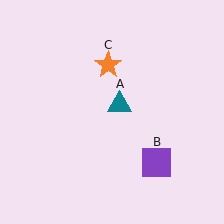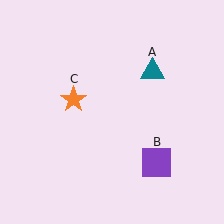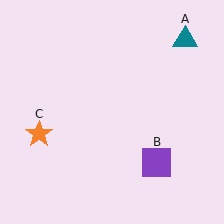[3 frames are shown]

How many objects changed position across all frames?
2 objects changed position: teal triangle (object A), orange star (object C).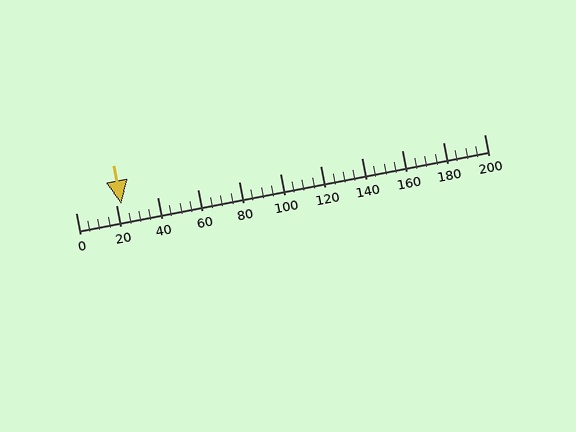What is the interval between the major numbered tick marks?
The major tick marks are spaced 20 units apart.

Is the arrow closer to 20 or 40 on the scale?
The arrow is closer to 20.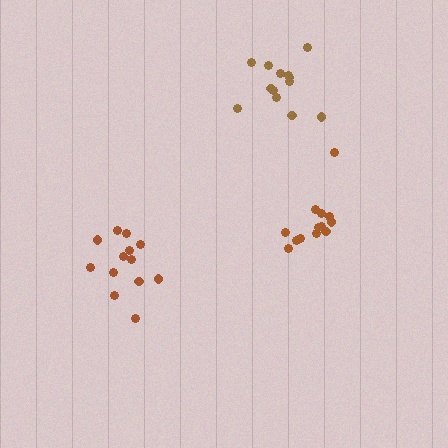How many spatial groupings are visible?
There are 3 spatial groupings.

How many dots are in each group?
Group 1: 13 dots, Group 2: 13 dots, Group 3: 13 dots (39 total).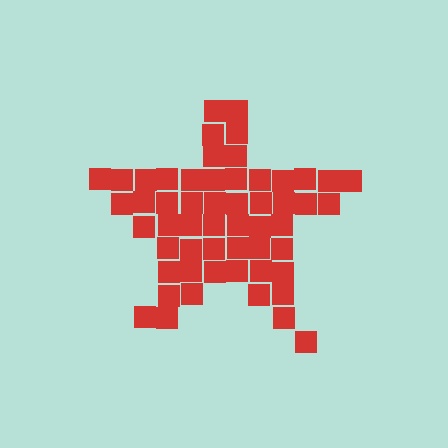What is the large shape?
The large shape is a star.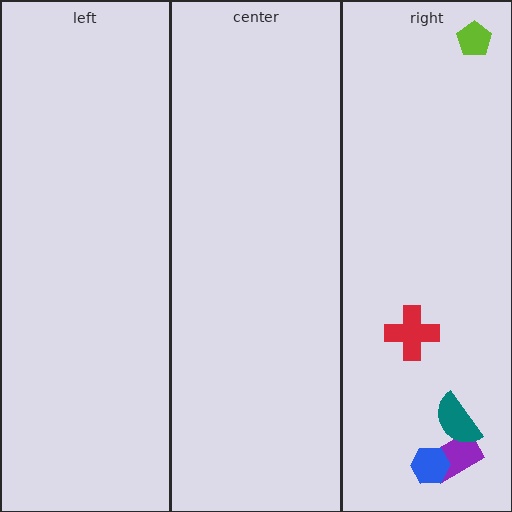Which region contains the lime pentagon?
The right region.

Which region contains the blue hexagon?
The right region.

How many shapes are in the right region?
5.